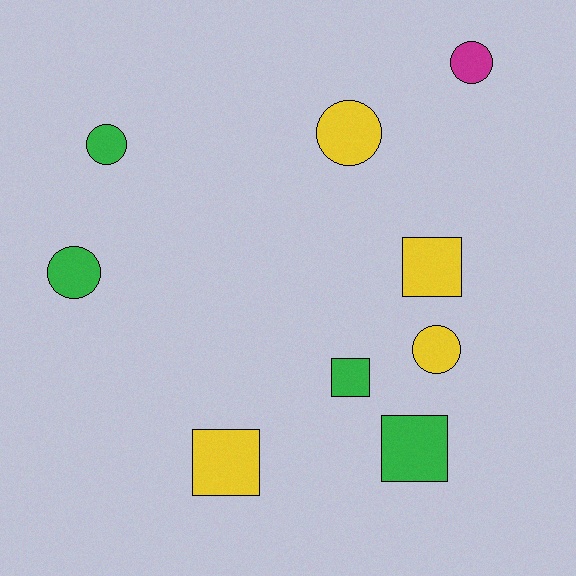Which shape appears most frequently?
Circle, with 5 objects.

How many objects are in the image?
There are 9 objects.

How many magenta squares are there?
There are no magenta squares.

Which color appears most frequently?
Green, with 4 objects.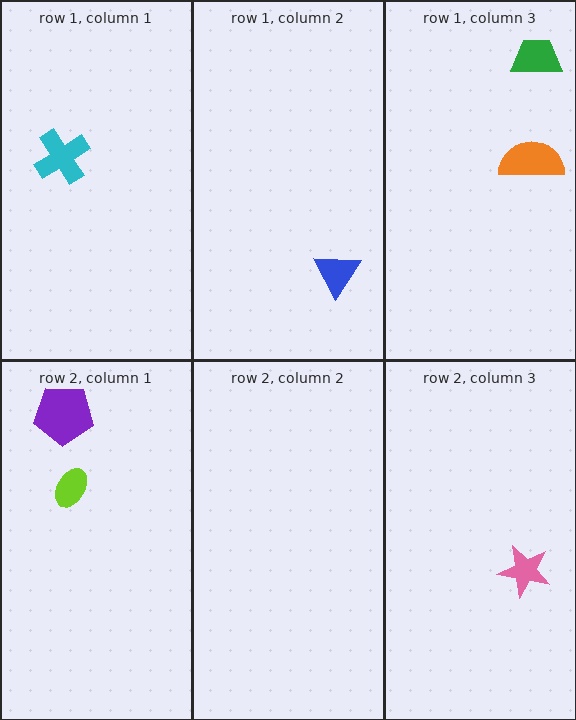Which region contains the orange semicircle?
The row 1, column 3 region.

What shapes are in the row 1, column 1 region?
The cyan cross.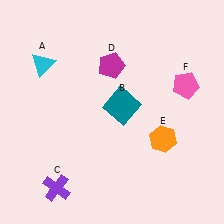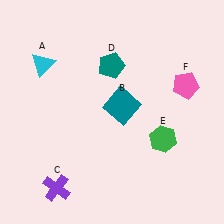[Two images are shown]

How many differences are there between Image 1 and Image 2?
There are 2 differences between the two images.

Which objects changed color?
D changed from magenta to teal. E changed from orange to green.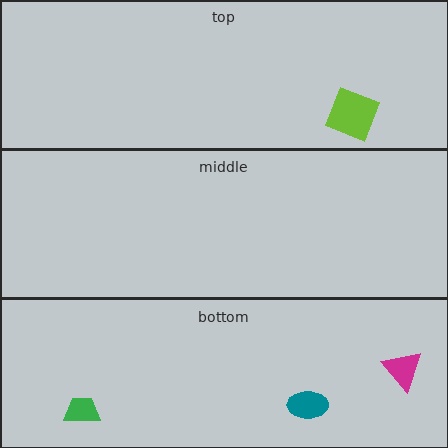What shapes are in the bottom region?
The green trapezoid, the magenta triangle, the teal ellipse.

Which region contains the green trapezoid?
The bottom region.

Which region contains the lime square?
The top region.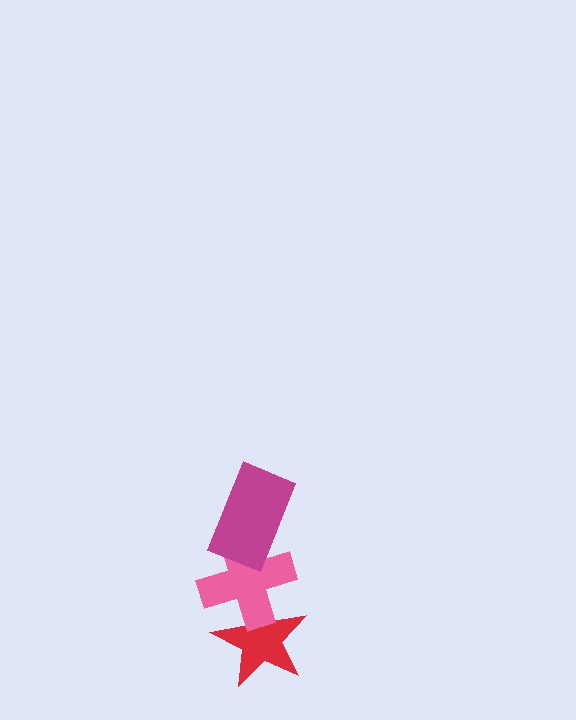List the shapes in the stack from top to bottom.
From top to bottom: the magenta rectangle, the pink cross, the red star.